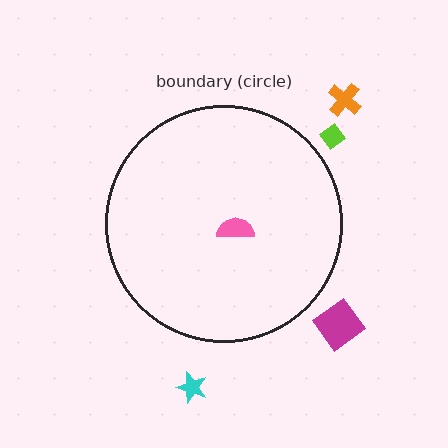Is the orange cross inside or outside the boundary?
Outside.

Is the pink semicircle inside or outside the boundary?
Inside.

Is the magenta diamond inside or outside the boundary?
Outside.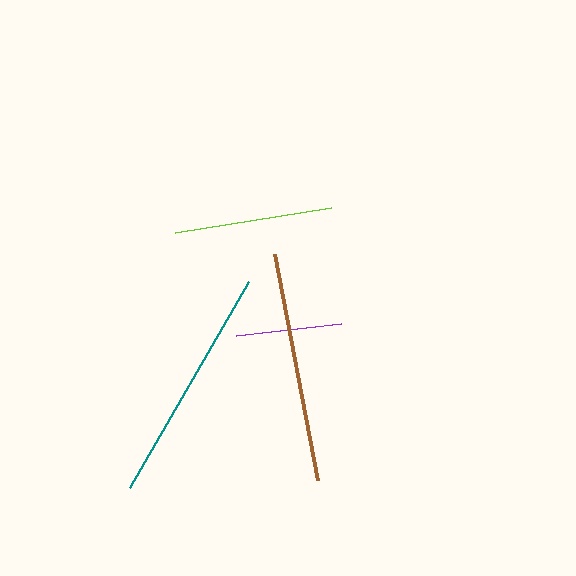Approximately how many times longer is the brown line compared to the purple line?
The brown line is approximately 2.2 times the length of the purple line.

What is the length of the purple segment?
The purple segment is approximately 105 pixels long.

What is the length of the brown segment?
The brown segment is approximately 230 pixels long.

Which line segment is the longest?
The teal line is the longest at approximately 239 pixels.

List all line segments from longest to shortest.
From longest to shortest: teal, brown, lime, purple.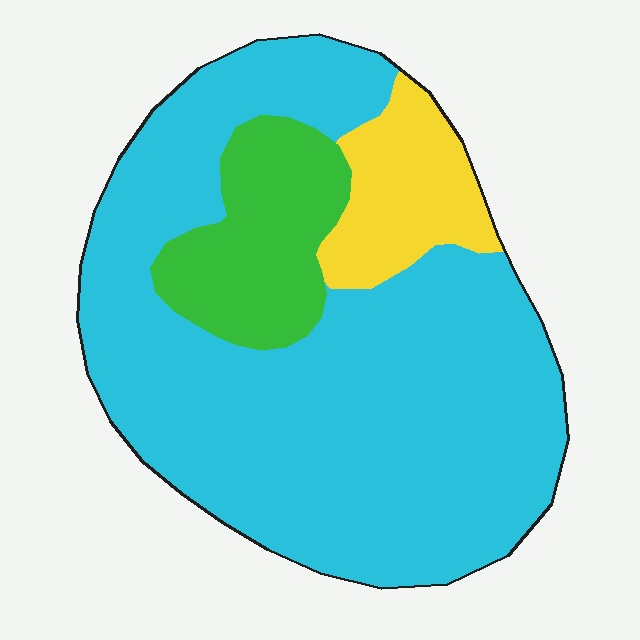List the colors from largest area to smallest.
From largest to smallest: cyan, green, yellow.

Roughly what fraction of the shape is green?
Green covers 15% of the shape.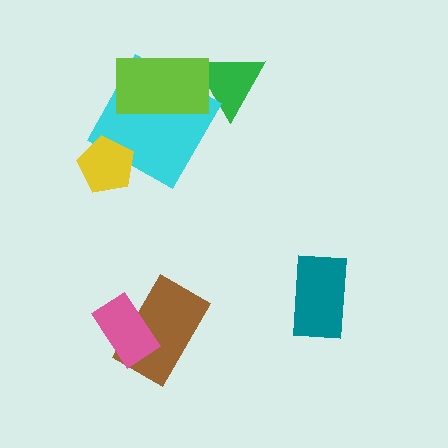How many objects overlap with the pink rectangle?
1 object overlaps with the pink rectangle.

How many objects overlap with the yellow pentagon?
1 object overlaps with the yellow pentagon.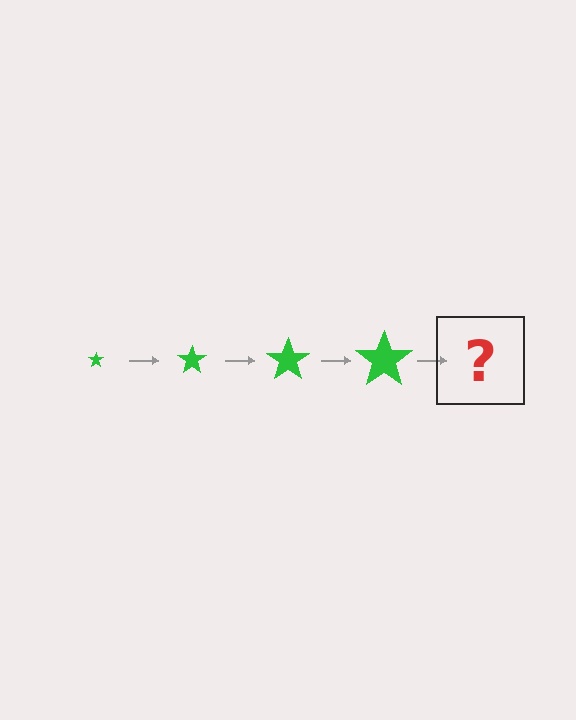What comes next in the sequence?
The next element should be a green star, larger than the previous one.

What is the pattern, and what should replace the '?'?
The pattern is that the star gets progressively larger each step. The '?' should be a green star, larger than the previous one.